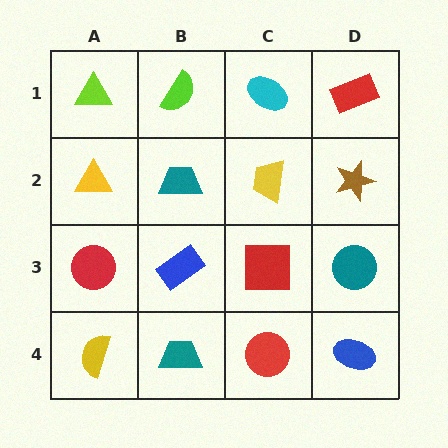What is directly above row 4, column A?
A red circle.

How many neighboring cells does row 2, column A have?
3.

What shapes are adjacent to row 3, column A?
A yellow triangle (row 2, column A), a yellow semicircle (row 4, column A), a blue rectangle (row 3, column B).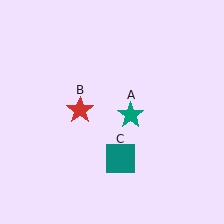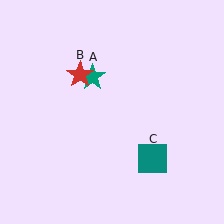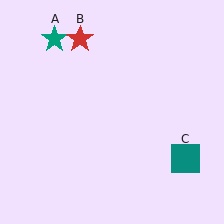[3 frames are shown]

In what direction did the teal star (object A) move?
The teal star (object A) moved up and to the left.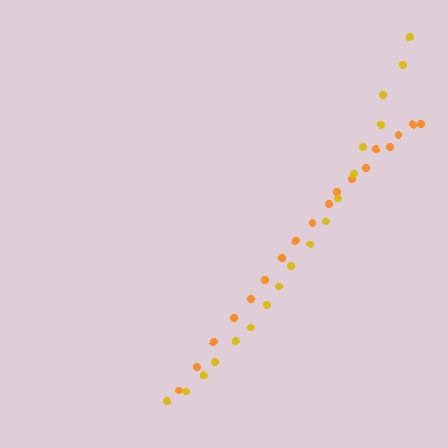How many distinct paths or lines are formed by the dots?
There are 2 distinct paths.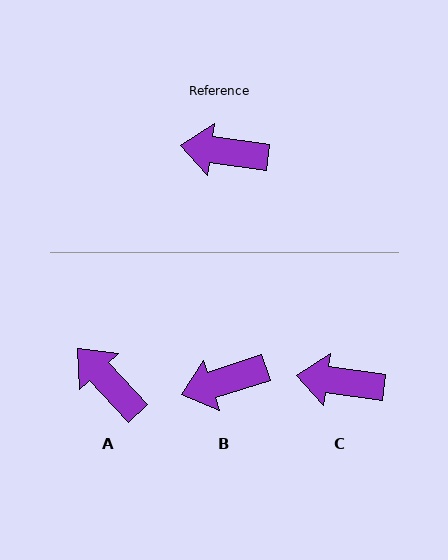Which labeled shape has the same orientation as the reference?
C.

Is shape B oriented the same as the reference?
No, it is off by about 26 degrees.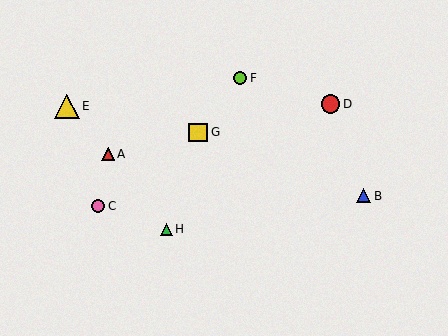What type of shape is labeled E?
Shape E is a yellow triangle.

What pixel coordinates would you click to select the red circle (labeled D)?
Click at (331, 104) to select the red circle D.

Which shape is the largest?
The yellow triangle (labeled E) is the largest.